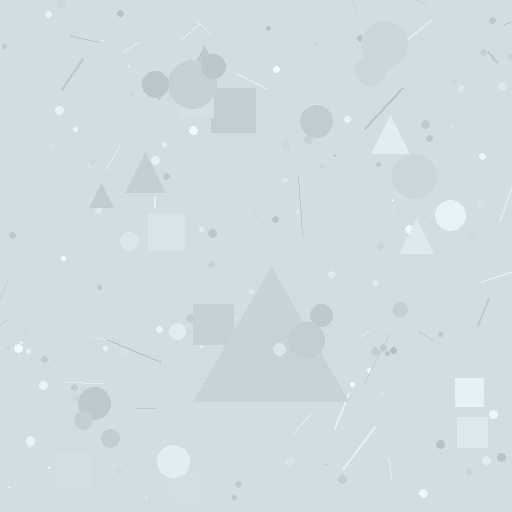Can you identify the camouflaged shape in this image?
The camouflaged shape is a triangle.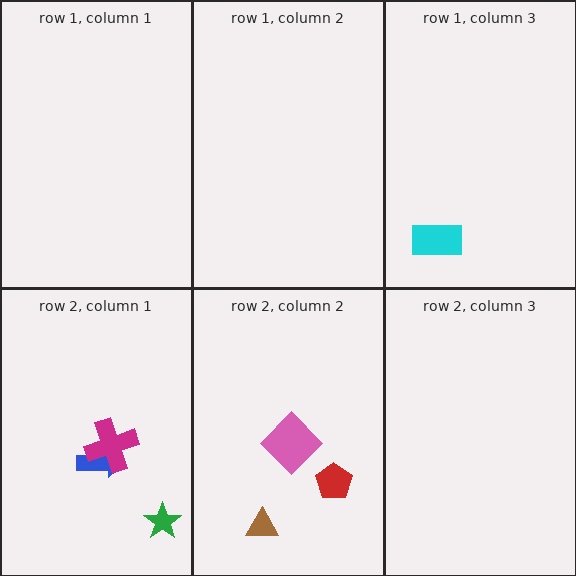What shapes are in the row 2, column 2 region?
The red pentagon, the brown triangle, the pink diamond.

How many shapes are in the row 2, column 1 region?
3.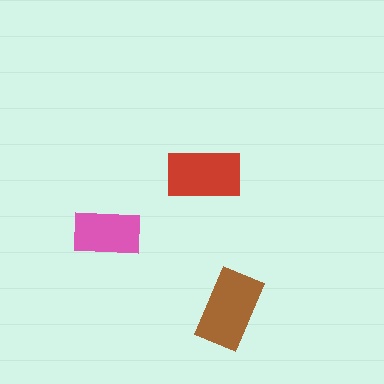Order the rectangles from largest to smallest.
the brown one, the red one, the pink one.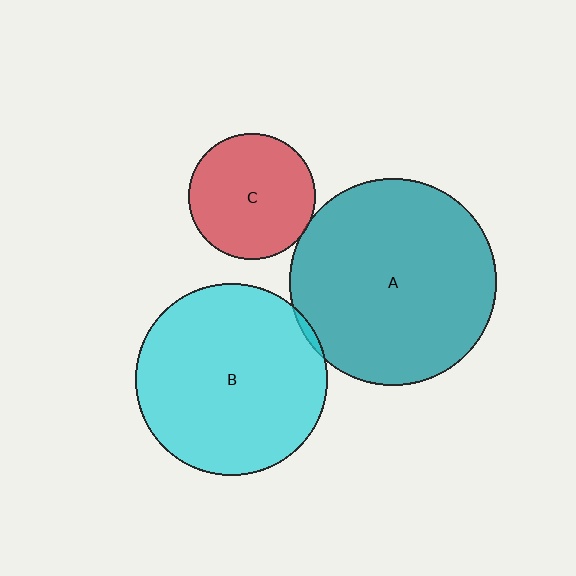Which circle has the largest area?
Circle A (teal).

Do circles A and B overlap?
Yes.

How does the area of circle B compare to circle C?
Approximately 2.3 times.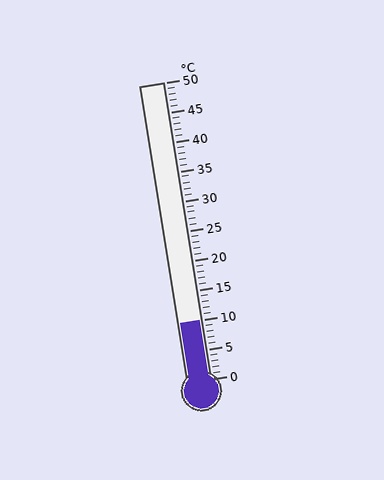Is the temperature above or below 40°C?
The temperature is below 40°C.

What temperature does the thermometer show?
The thermometer shows approximately 10°C.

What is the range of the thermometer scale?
The thermometer scale ranges from 0°C to 50°C.